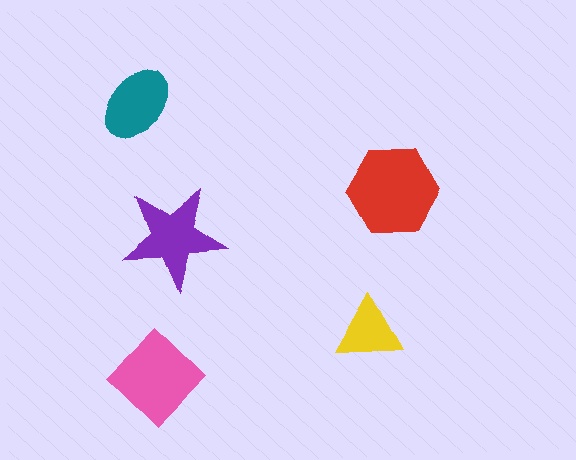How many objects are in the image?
There are 5 objects in the image.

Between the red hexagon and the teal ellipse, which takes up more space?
The red hexagon.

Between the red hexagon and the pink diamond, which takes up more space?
The red hexagon.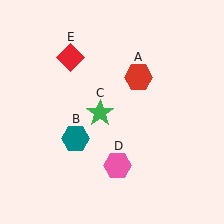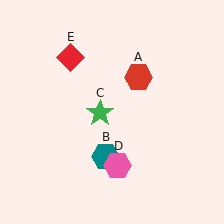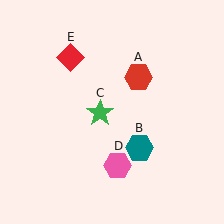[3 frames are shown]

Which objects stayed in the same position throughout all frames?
Red hexagon (object A) and green star (object C) and pink hexagon (object D) and red diamond (object E) remained stationary.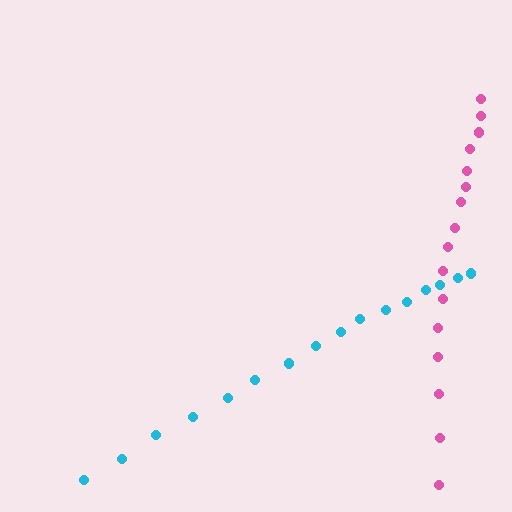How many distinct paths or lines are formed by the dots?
There are 2 distinct paths.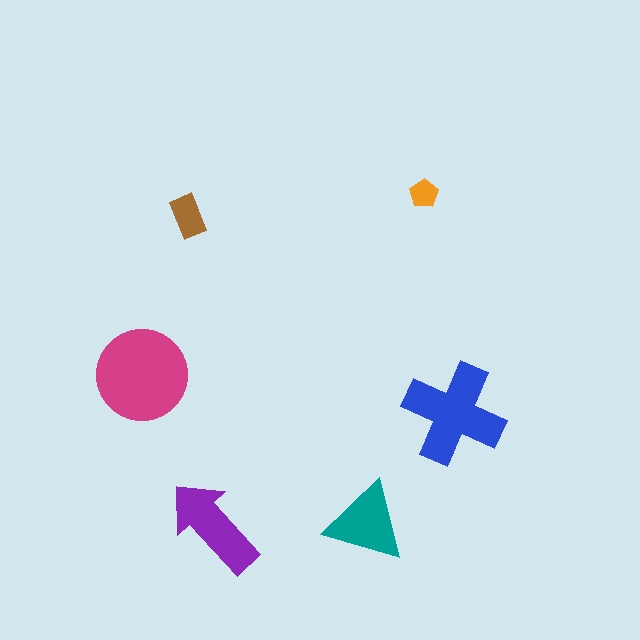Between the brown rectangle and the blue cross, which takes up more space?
The blue cross.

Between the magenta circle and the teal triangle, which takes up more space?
The magenta circle.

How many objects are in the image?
There are 6 objects in the image.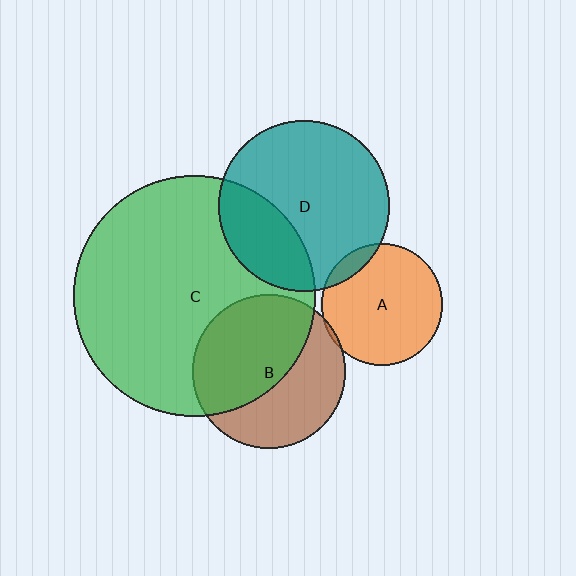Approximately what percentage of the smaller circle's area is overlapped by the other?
Approximately 30%.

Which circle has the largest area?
Circle C (green).